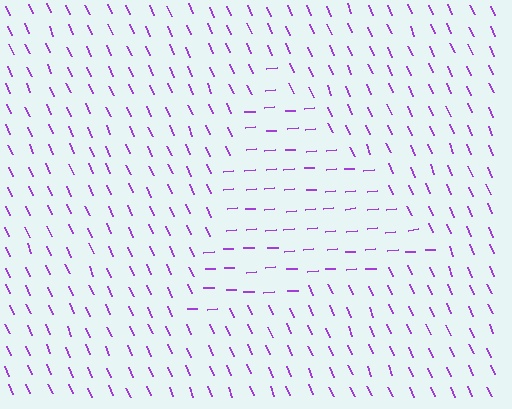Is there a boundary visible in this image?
Yes, there is a texture boundary formed by a change in line orientation.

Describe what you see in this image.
The image is filled with small purple line segments. A triangle region in the image has lines oriented differently from the surrounding lines, creating a visible texture boundary.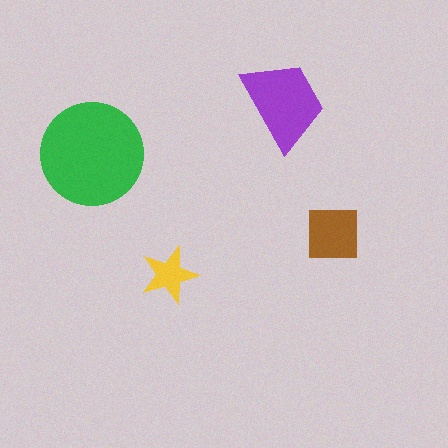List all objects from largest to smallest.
The green circle, the purple trapezoid, the brown square, the yellow star.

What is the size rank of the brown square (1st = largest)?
3rd.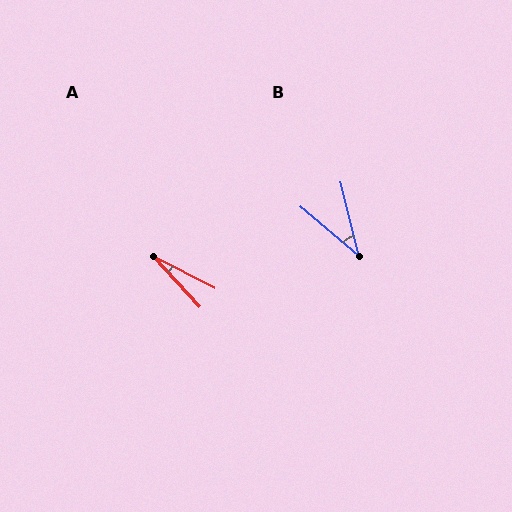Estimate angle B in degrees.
Approximately 36 degrees.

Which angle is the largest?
B, at approximately 36 degrees.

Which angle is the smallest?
A, at approximately 21 degrees.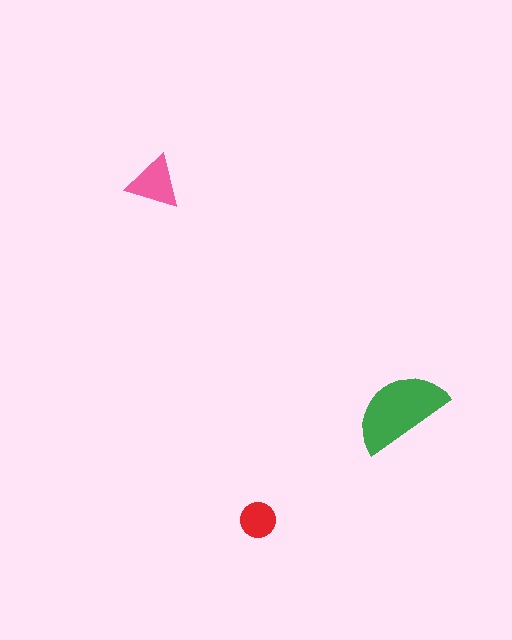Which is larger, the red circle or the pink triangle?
The pink triangle.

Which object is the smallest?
The red circle.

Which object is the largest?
The green semicircle.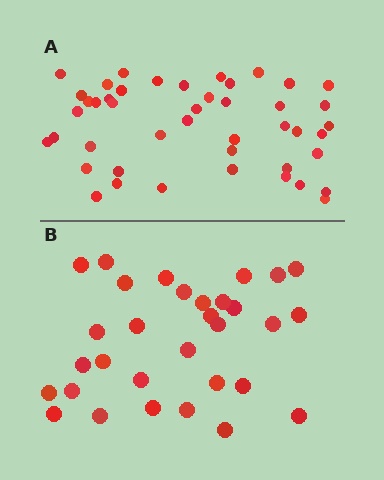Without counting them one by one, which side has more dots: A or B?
Region A (the top region) has more dots.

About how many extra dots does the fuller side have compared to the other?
Region A has approximately 15 more dots than region B.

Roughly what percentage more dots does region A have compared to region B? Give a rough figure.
About 45% more.